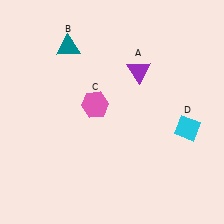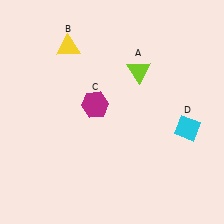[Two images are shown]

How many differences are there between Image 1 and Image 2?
There are 3 differences between the two images.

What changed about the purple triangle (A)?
In Image 1, A is purple. In Image 2, it changed to lime.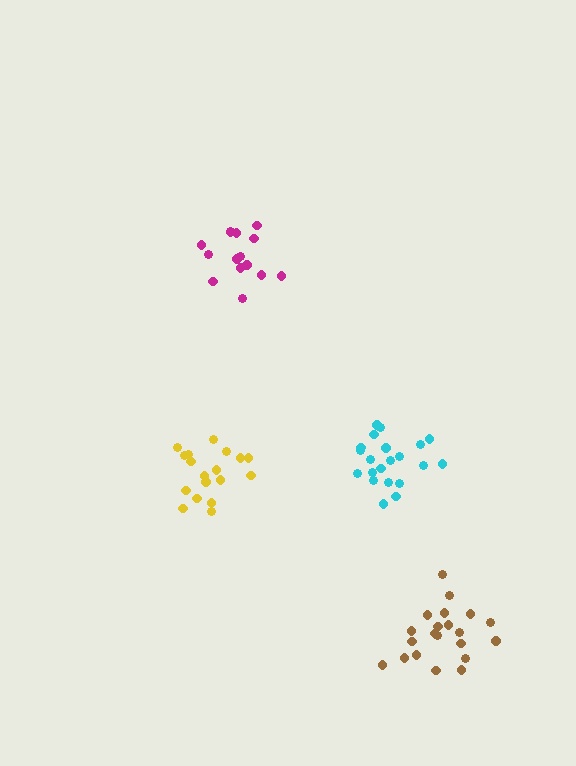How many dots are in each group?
Group 1: 21 dots, Group 2: 15 dots, Group 3: 18 dots, Group 4: 21 dots (75 total).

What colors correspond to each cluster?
The clusters are colored: cyan, magenta, yellow, brown.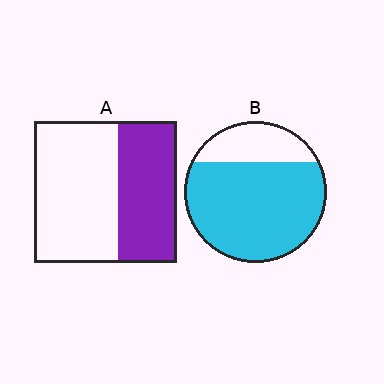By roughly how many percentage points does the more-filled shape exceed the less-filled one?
By roughly 35 percentage points (B over A).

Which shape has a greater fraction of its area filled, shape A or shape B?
Shape B.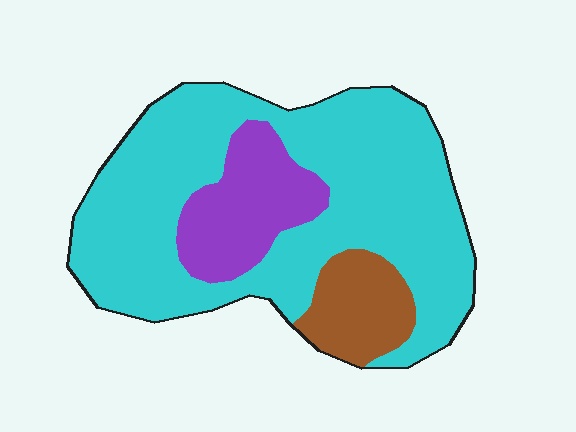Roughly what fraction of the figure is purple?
Purple takes up less than a quarter of the figure.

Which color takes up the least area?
Brown, at roughly 10%.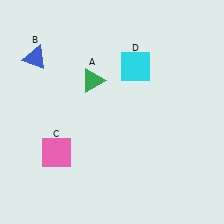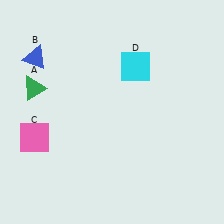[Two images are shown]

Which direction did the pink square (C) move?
The pink square (C) moved left.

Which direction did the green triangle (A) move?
The green triangle (A) moved left.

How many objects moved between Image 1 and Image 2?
2 objects moved between the two images.